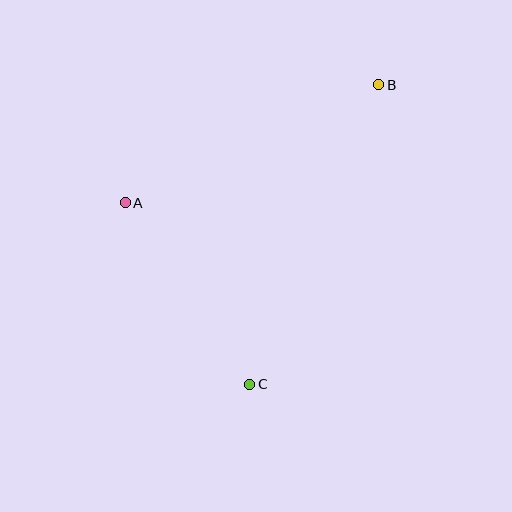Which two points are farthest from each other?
Points B and C are farthest from each other.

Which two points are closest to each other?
Points A and C are closest to each other.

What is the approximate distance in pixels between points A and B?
The distance between A and B is approximately 280 pixels.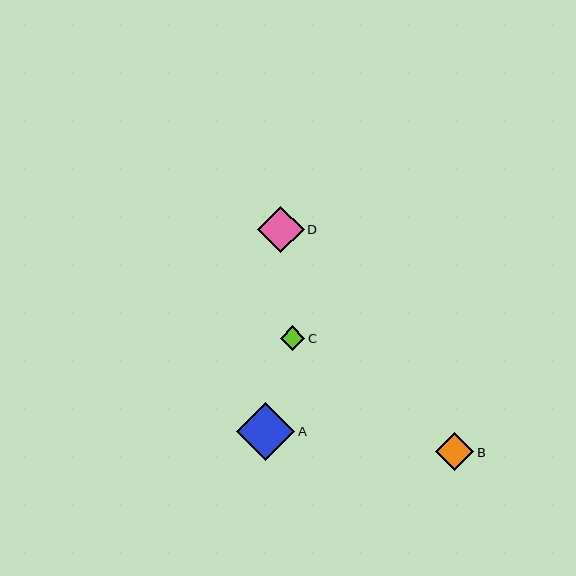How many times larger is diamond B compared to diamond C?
Diamond B is approximately 1.5 times the size of diamond C.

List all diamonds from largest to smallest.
From largest to smallest: A, D, B, C.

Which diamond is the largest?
Diamond A is the largest with a size of approximately 59 pixels.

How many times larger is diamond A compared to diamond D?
Diamond A is approximately 1.3 times the size of diamond D.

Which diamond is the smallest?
Diamond C is the smallest with a size of approximately 25 pixels.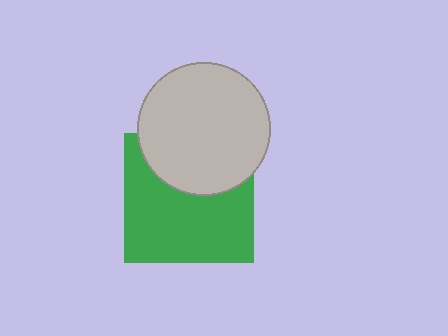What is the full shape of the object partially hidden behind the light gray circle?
The partially hidden object is a green square.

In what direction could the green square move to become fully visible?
The green square could move down. That would shift it out from behind the light gray circle entirely.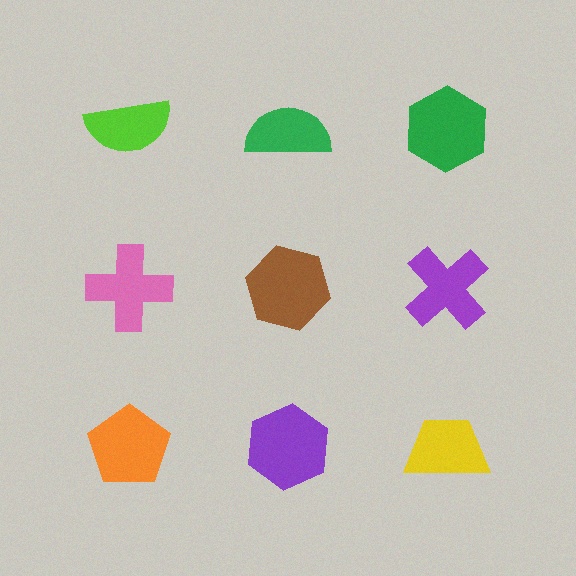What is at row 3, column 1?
An orange pentagon.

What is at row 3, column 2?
A purple hexagon.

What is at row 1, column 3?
A green hexagon.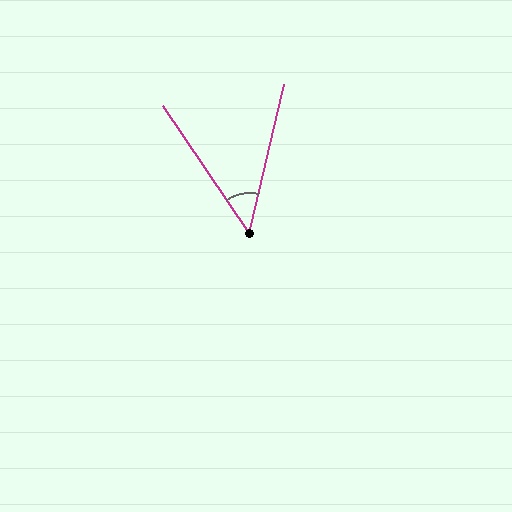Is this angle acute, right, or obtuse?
It is acute.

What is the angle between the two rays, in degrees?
Approximately 47 degrees.